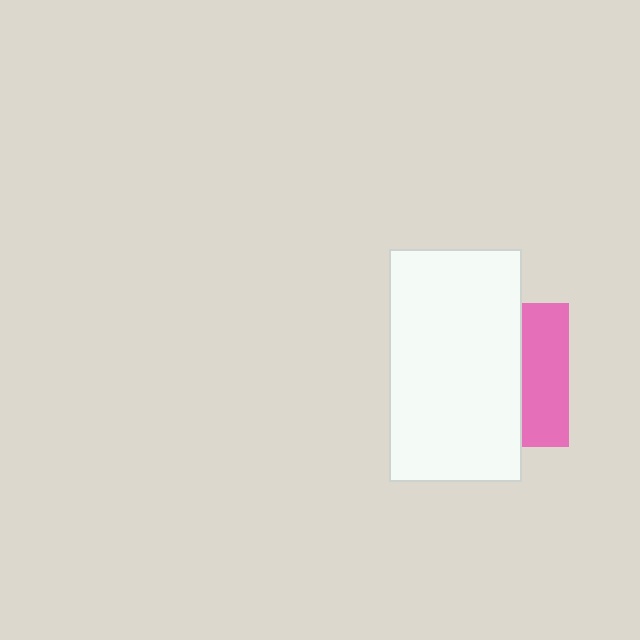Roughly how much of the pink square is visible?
A small part of it is visible (roughly 33%).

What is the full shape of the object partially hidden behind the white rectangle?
The partially hidden object is a pink square.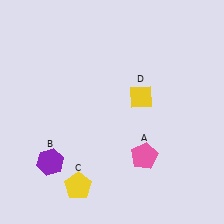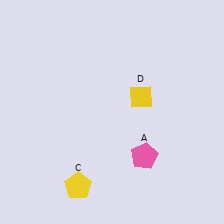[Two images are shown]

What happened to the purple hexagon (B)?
The purple hexagon (B) was removed in Image 2. It was in the bottom-left area of Image 1.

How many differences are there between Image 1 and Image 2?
There is 1 difference between the two images.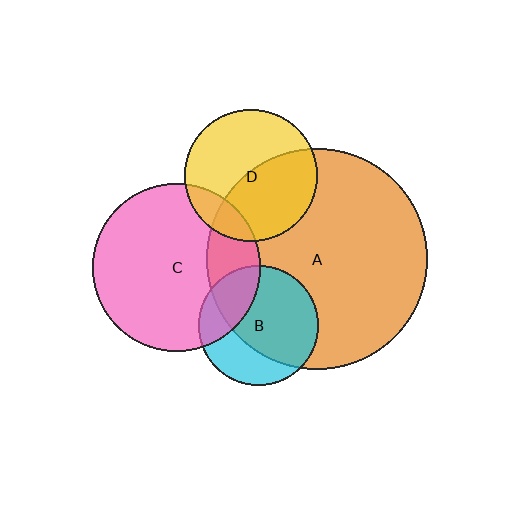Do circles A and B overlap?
Yes.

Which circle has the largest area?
Circle A (orange).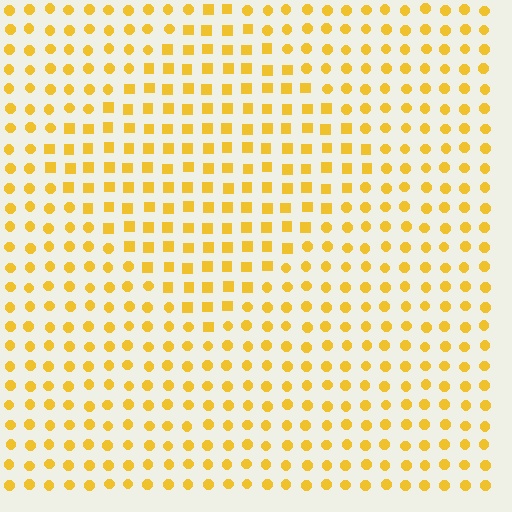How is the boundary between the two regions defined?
The boundary is defined by a change in element shape: squares inside vs. circles outside. All elements share the same color and spacing.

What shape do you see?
I see a diamond.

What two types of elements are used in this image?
The image uses squares inside the diamond region and circles outside it.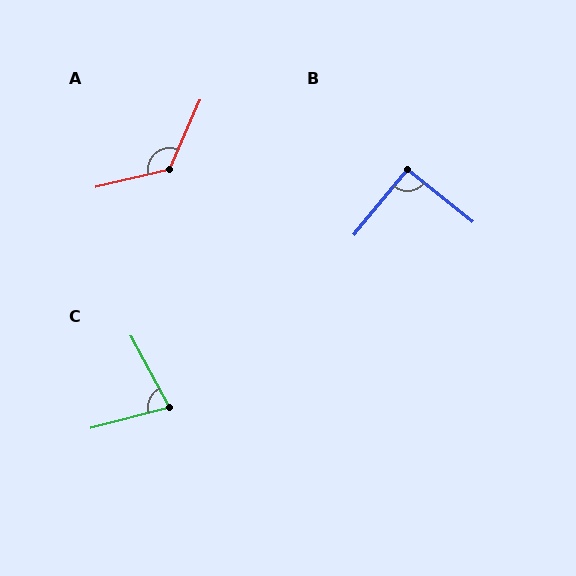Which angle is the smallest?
C, at approximately 77 degrees.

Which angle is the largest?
A, at approximately 127 degrees.